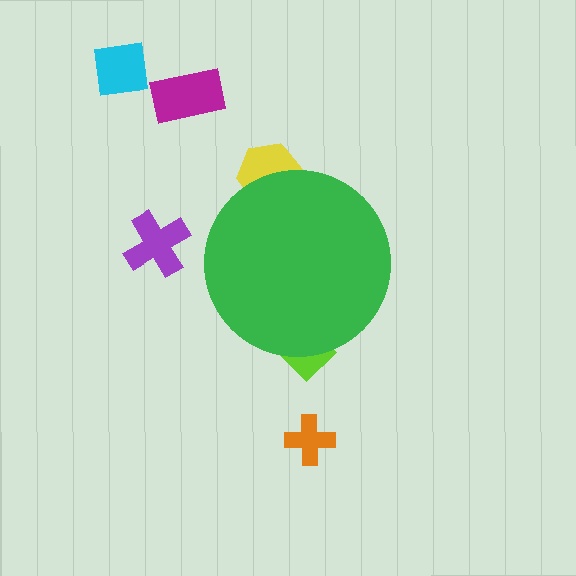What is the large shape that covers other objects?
A green circle.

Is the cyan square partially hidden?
No, the cyan square is fully visible.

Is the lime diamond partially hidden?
Yes, the lime diamond is partially hidden behind the green circle.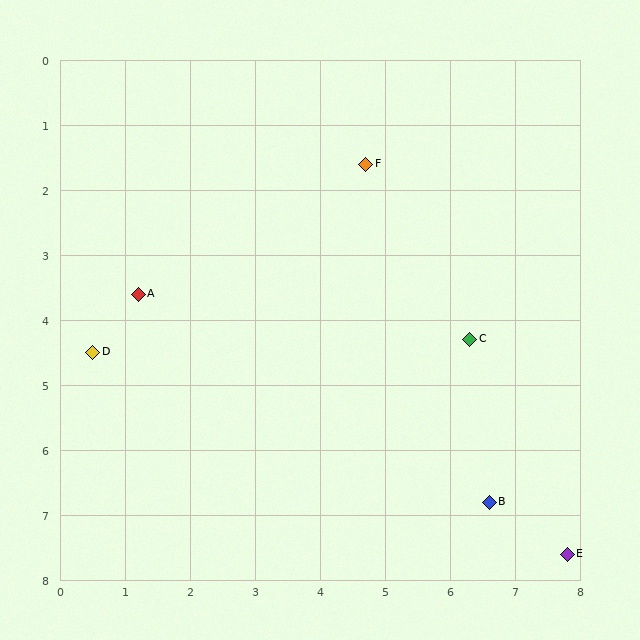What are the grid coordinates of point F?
Point F is at approximately (4.7, 1.6).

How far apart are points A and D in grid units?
Points A and D are about 1.1 grid units apart.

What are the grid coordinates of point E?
Point E is at approximately (7.8, 7.6).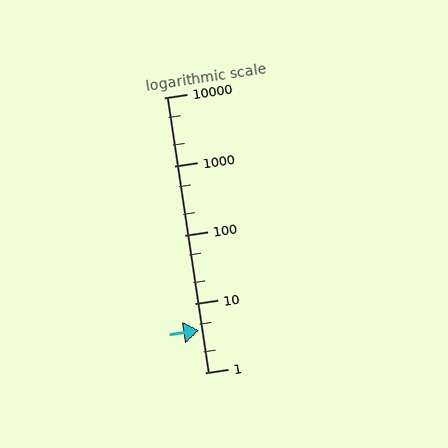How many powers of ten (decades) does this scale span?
The scale spans 4 decades, from 1 to 10000.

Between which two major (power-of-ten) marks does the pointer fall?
The pointer is between 1 and 10.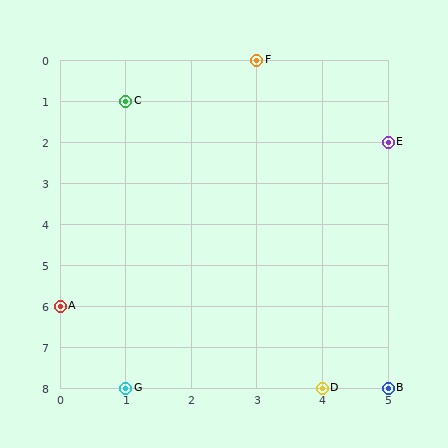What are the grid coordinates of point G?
Point G is at grid coordinates (1, 8).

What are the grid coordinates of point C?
Point C is at grid coordinates (1, 1).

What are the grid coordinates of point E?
Point E is at grid coordinates (5, 2).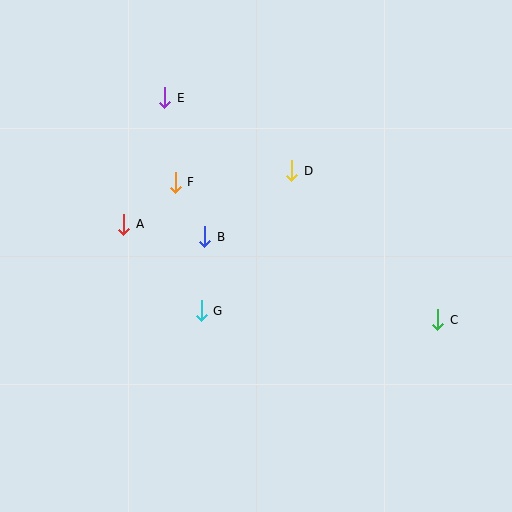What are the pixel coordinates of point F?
Point F is at (175, 182).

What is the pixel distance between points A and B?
The distance between A and B is 82 pixels.